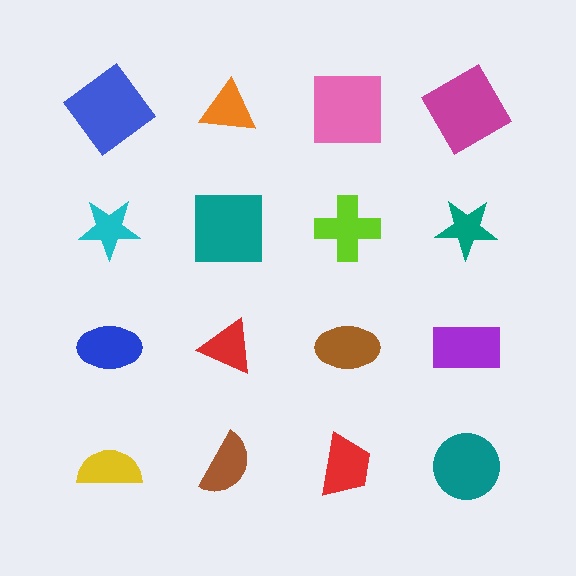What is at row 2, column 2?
A teal square.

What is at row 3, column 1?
A blue ellipse.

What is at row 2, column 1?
A cyan star.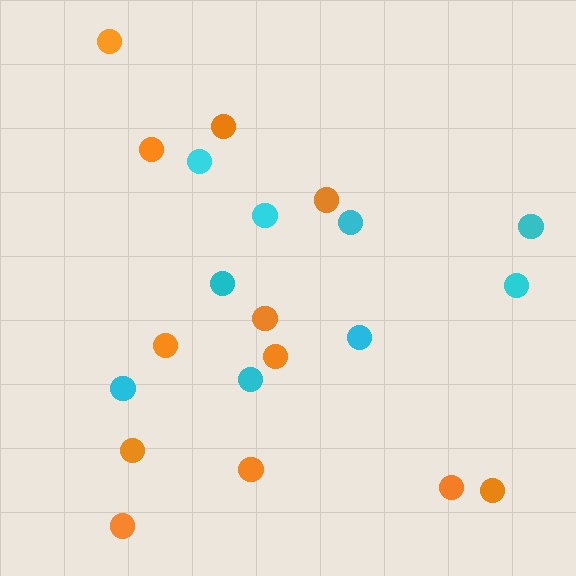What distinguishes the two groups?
There are 2 groups: one group of cyan circles (9) and one group of orange circles (12).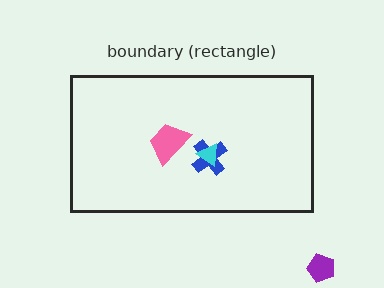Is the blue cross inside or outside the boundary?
Inside.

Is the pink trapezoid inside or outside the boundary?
Inside.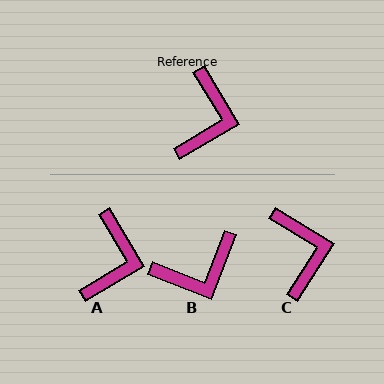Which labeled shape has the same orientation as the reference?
A.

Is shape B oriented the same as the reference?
No, it is off by about 52 degrees.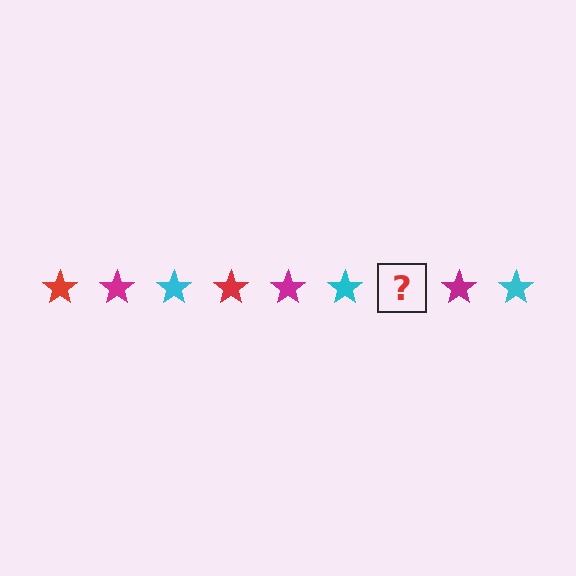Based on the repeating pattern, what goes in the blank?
The blank should be a red star.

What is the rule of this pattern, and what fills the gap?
The rule is that the pattern cycles through red, magenta, cyan stars. The gap should be filled with a red star.